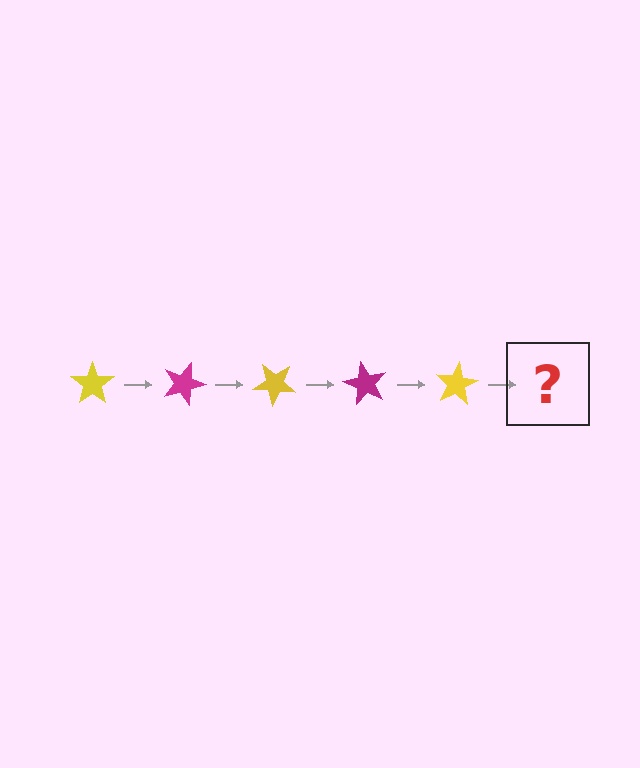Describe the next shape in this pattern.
It should be a magenta star, rotated 100 degrees from the start.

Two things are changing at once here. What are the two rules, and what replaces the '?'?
The two rules are that it rotates 20 degrees each step and the color cycles through yellow and magenta. The '?' should be a magenta star, rotated 100 degrees from the start.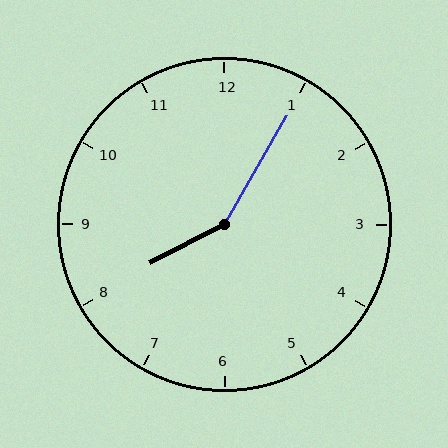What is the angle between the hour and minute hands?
Approximately 148 degrees.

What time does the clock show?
8:05.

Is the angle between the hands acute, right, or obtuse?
It is obtuse.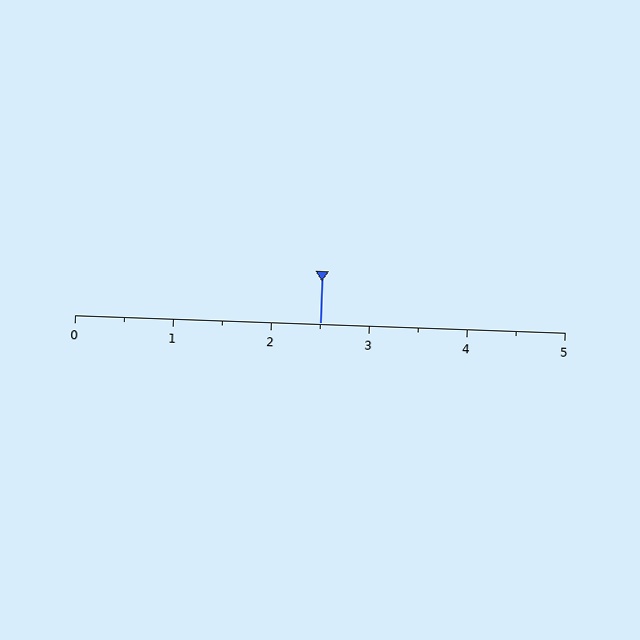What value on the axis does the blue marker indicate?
The marker indicates approximately 2.5.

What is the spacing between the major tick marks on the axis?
The major ticks are spaced 1 apart.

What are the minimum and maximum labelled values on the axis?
The axis runs from 0 to 5.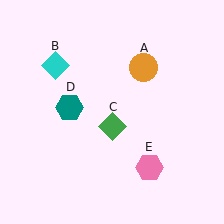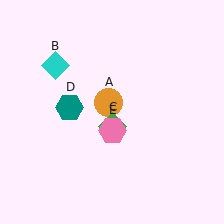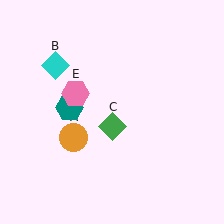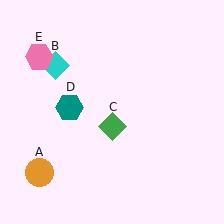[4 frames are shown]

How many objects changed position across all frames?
2 objects changed position: orange circle (object A), pink hexagon (object E).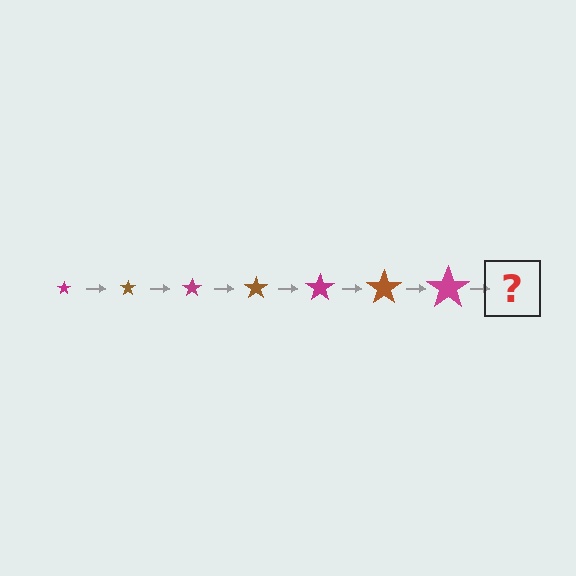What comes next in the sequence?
The next element should be a brown star, larger than the previous one.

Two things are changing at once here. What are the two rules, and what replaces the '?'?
The two rules are that the star grows larger each step and the color cycles through magenta and brown. The '?' should be a brown star, larger than the previous one.